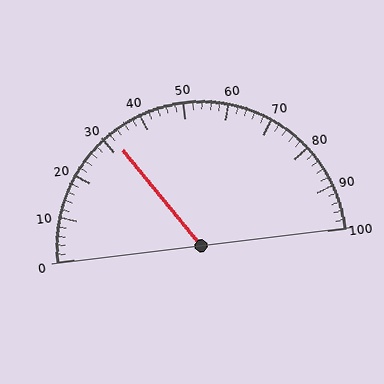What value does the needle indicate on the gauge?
The needle indicates approximately 32.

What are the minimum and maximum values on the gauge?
The gauge ranges from 0 to 100.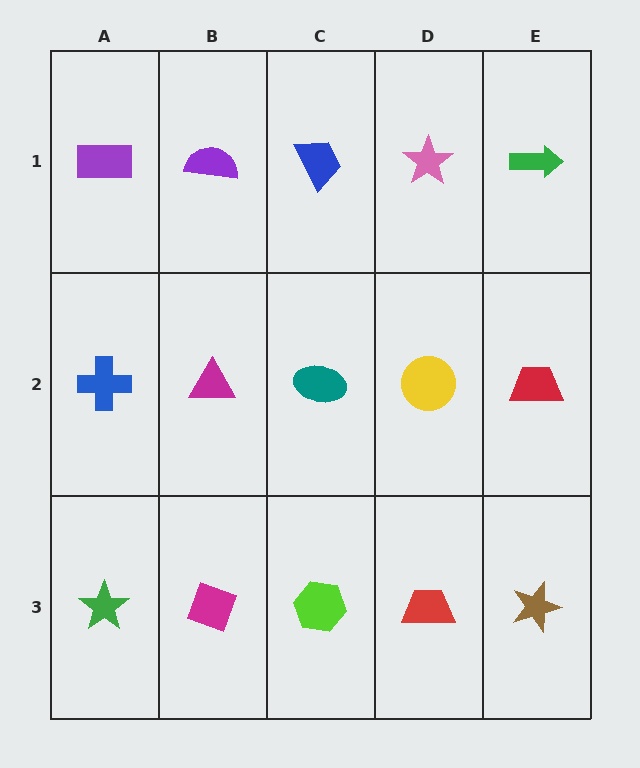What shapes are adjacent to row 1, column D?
A yellow circle (row 2, column D), a blue trapezoid (row 1, column C), a green arrow (row 1, column E).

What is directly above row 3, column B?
A magenta triangle.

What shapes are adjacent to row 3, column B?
A magenta triangle (row 2, column B), a green star (row 3, column A), a lime hexagon (row 3, column C).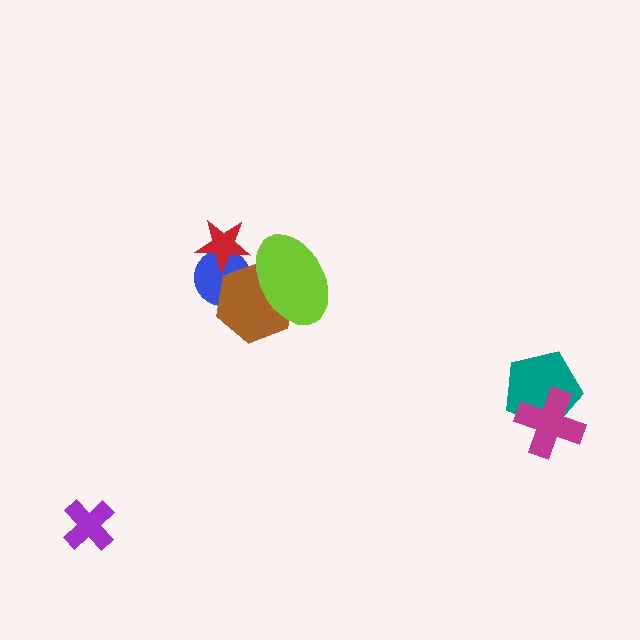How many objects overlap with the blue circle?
2 objects overlap with the blue circle.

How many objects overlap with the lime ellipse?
1 object overlaps with the lime ellipse.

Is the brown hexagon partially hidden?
Yes, it is partially covered by another shape.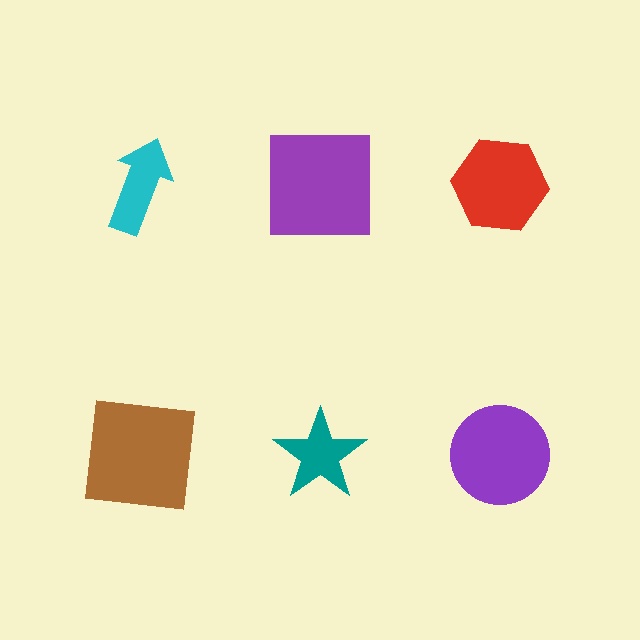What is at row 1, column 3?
A red hexagon.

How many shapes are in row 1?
3 shapes.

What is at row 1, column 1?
A cyan arrow.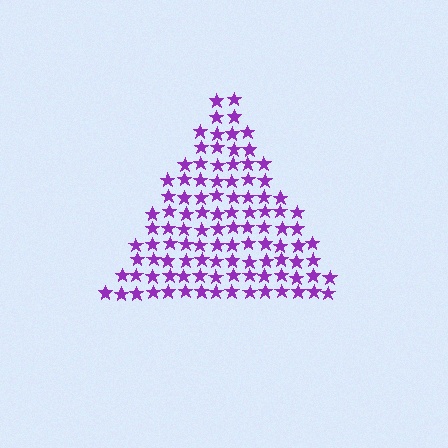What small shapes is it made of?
It is made of small stars.